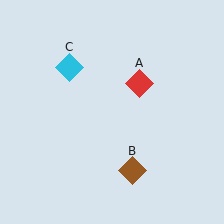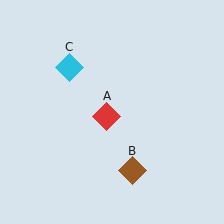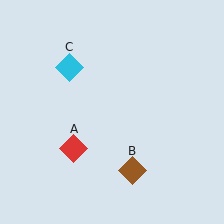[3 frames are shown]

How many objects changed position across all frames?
1 object changed position: red diamond (object A).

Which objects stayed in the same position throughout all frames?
Brown diamond (object B) and cyan diamond (object C) remained stationary.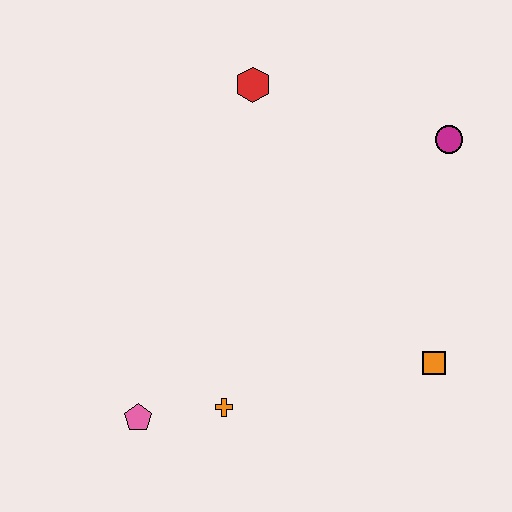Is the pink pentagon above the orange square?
No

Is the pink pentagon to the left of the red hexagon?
Yes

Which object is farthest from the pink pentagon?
The magenta circle is farthest from the pink pentagon.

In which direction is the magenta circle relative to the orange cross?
The magenta circle is above the orange cross.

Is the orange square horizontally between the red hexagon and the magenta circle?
Yes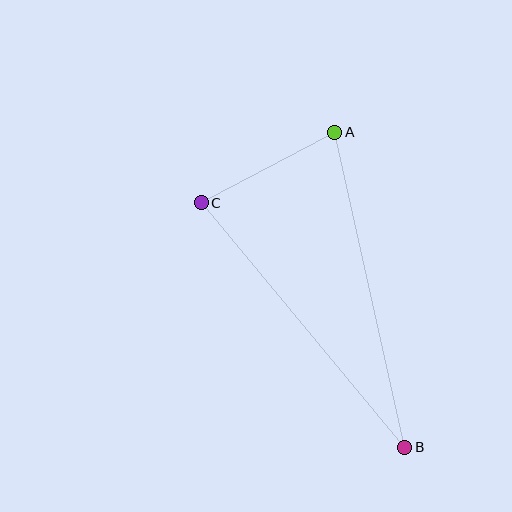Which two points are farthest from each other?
Points A and B are farthest from each other.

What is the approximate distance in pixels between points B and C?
The distance between B and C is approximately 318 pixels.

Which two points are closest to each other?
Points A and C are closest to each other.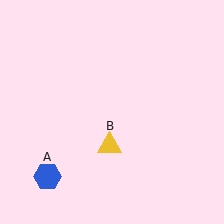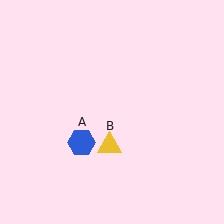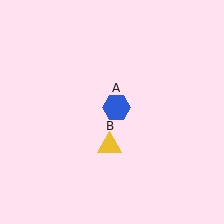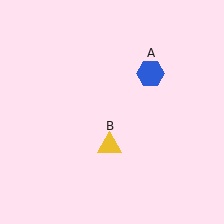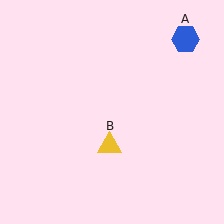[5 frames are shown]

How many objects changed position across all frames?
1 object changed position: blue hexagon (object A).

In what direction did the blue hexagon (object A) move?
The blue hexagon (object A) moved up and to the right.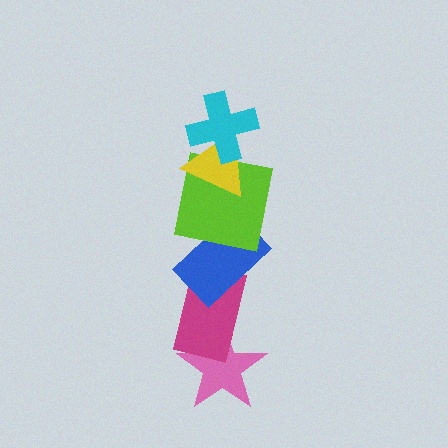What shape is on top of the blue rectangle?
The lime square is on top of the blue rectangle.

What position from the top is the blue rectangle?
The blue rectangle is 4th from the top.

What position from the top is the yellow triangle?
The yellow triangle is 2nd from the top.